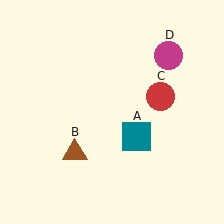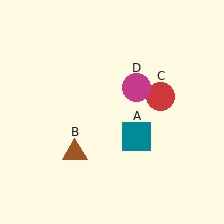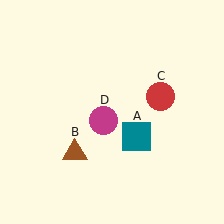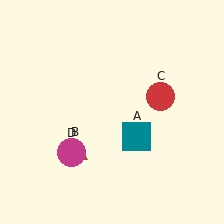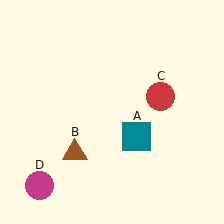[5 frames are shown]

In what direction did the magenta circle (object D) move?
The magenta circle (object D) moved down and to the left.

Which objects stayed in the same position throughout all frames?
Teal square (object A) and brown triangle (object B) and red circle (object C) remained stationary.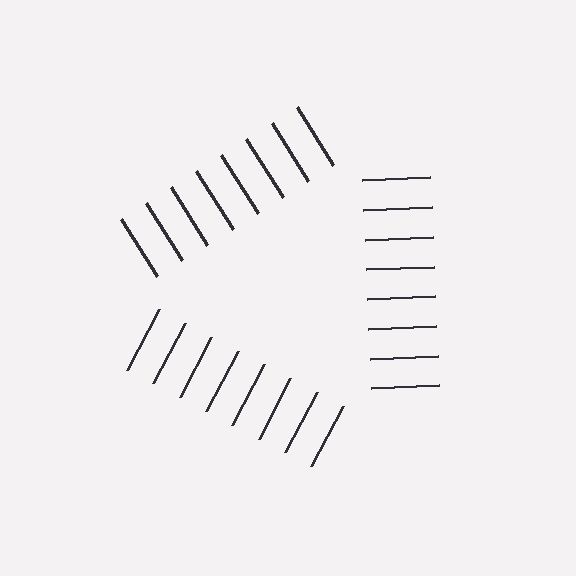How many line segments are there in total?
24 — 8 along each of the 3 edges.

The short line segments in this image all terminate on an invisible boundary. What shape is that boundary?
An illusory triangle — the line segments terminate on its edges but no continuous stroke is drawn.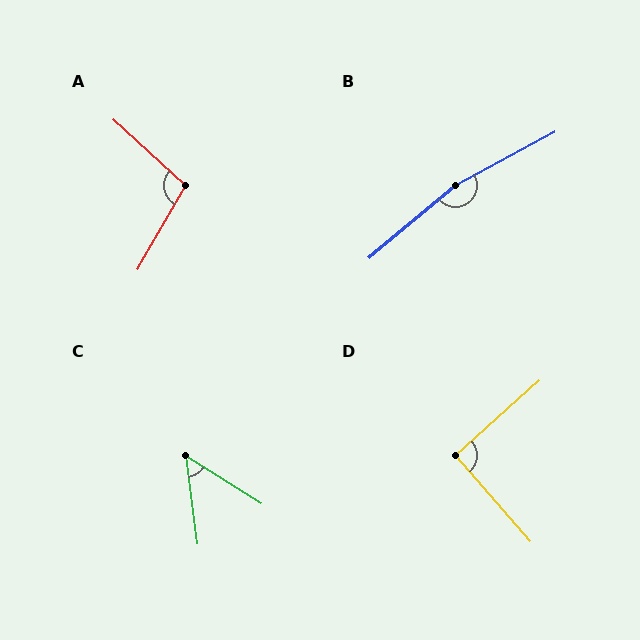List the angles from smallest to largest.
C (50°), D (90°), A (103°), B (168°).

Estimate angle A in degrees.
Approximately 103 degrees.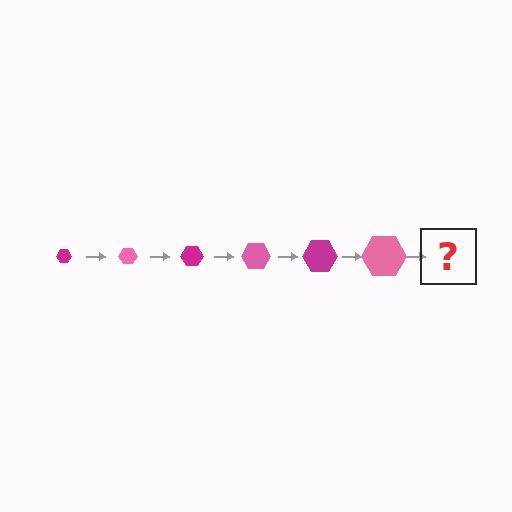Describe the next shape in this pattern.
It should be a magenta hexagon, larger than the previous one.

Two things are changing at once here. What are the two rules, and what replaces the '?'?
The two rules are that the hexagon grows larger each step and the color cycles through magenta and pink. The '?' should be a magenta hexagon, larger than the previous one.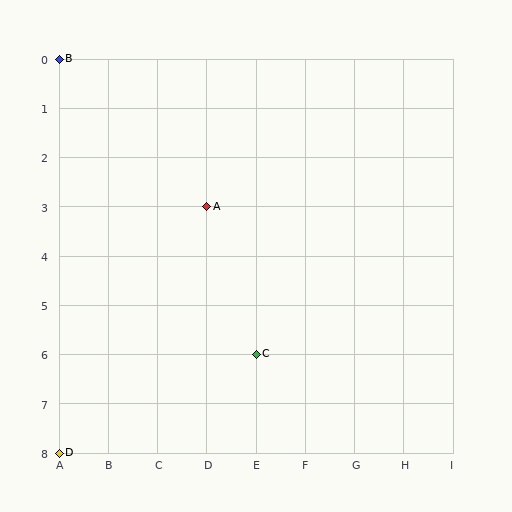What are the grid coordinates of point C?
Point C is at grid coordinates (E, 6).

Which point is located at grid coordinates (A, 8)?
Point D is at (A, 8).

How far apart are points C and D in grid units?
Points C and D are 4 columns and 2 rows apart (about 4.5 grid units diagonally).